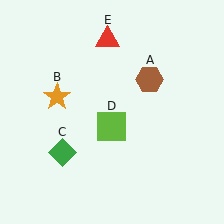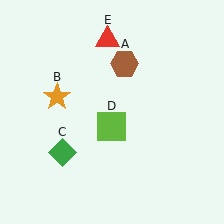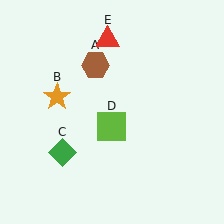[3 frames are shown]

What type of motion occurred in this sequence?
The brown hexagon (object A) rotated counterclockwise around the center of the scene.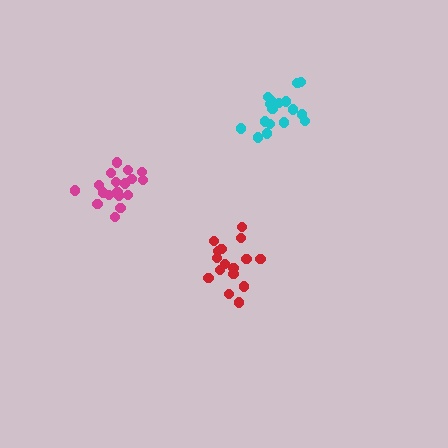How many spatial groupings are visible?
There are 3 spatial groupings.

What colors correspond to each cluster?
The clusters are colored: red, magenta, cyan.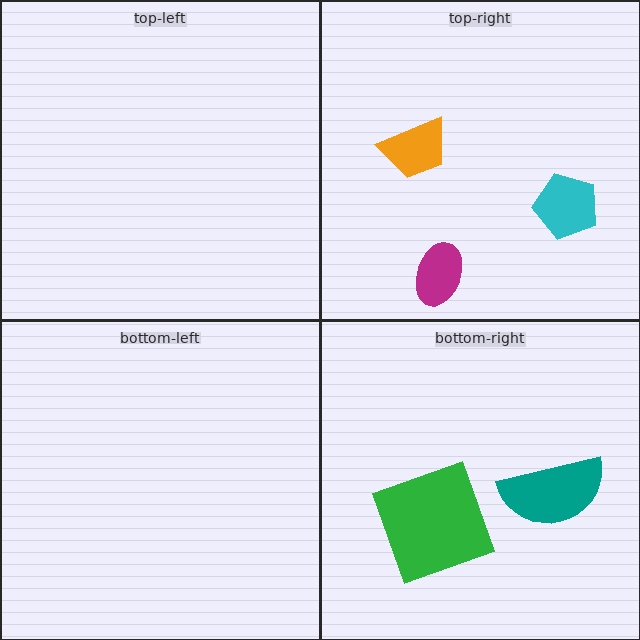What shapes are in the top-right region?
The orange trapezoid, the cyan pentagon, the magenta ellipse.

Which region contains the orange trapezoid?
The top-right region.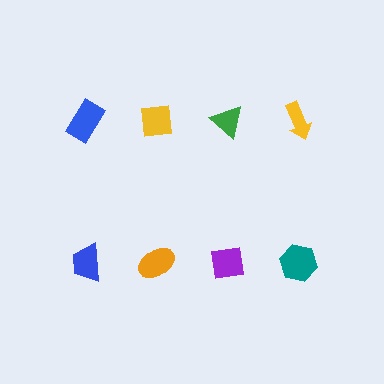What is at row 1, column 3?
A green triangle.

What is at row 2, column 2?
An orange ellipse.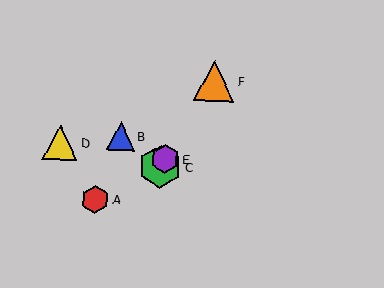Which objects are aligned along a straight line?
Objects C, E, F are aligned along a straight line.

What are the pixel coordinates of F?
Object F is at (214, 81).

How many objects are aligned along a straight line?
3 objects (C, E, F) are aligned along a straight line.